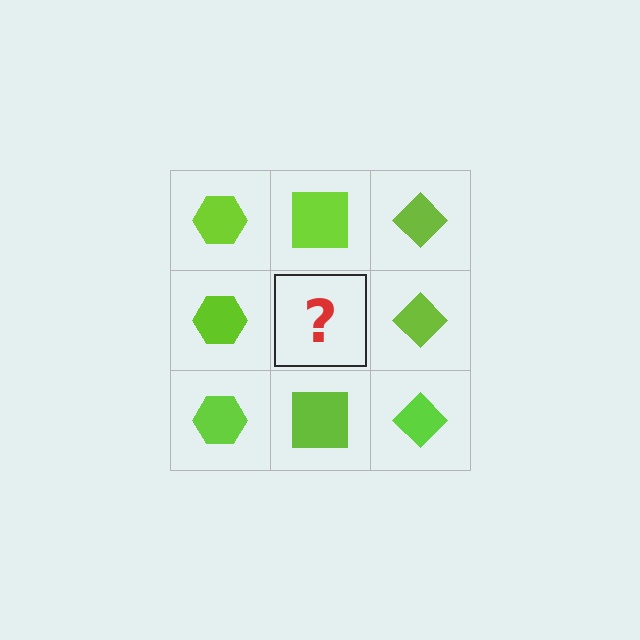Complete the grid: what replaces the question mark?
The question mark should be replaced with a lime square.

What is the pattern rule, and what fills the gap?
The rule is that each column has a consistent shape. The gap should be filled with a lime square.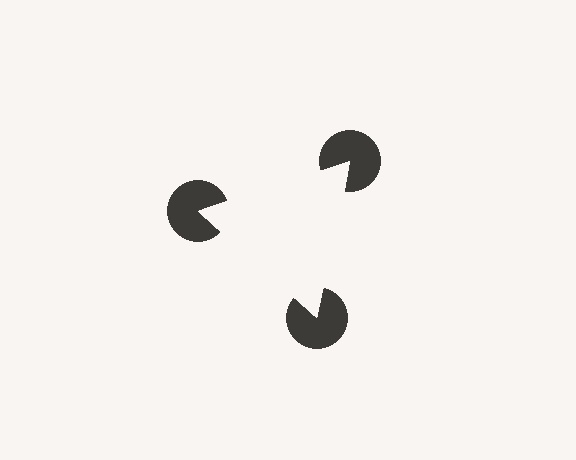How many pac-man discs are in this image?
There are 3 — one at each vertex of the illusory triangle.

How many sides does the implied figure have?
3 sides.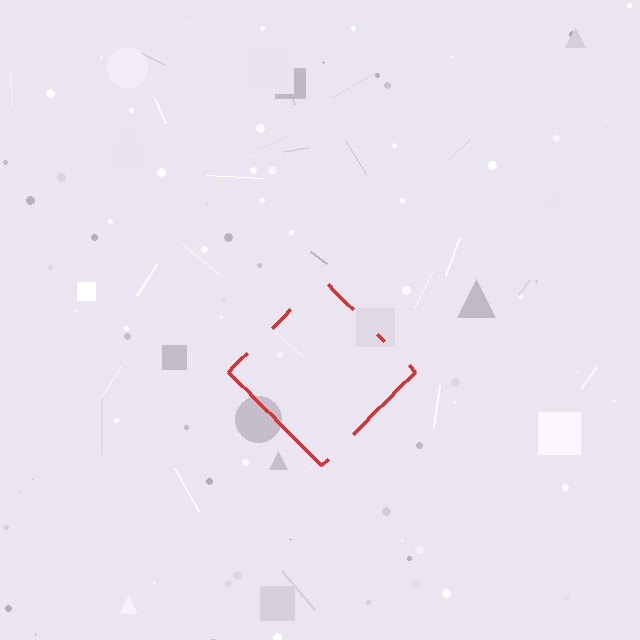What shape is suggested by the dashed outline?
The dashed outline suggests a diamond.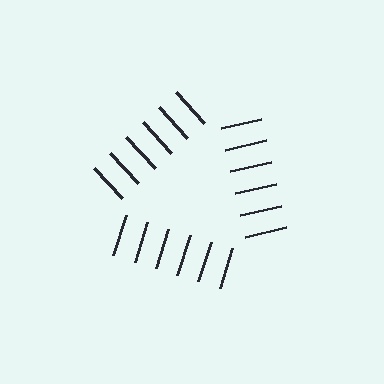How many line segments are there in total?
18 — 6 along each of the 3 edges.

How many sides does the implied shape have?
3 sides — the line-ends trace a triangle.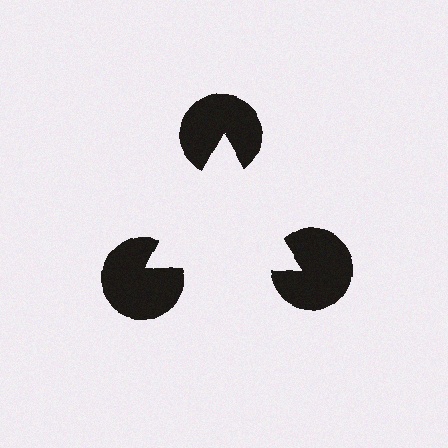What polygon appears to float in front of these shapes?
An illusory triangle — its edges are inferred from the aligned wedge cuts in the pac-man discs, not physically drawn.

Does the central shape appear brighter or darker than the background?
It typically appears slightly brighter than the background, even though no actual brightness change is drawn.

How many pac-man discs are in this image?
There are 3 — one at each vertex of the illusory triangle.